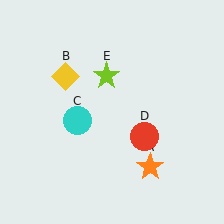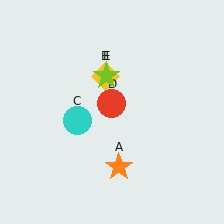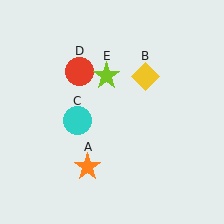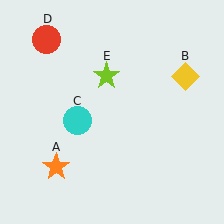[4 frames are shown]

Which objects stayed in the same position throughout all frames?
Cyan circle (object C) and lime star (object E) remained stationary.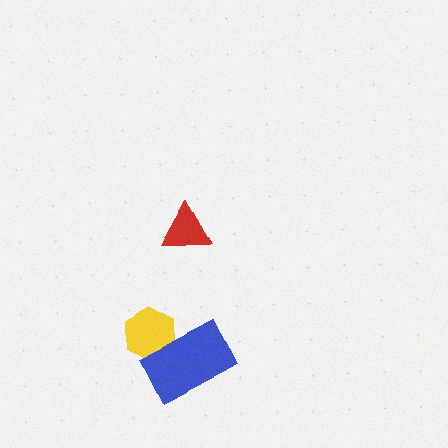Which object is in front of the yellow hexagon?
The blue rectangle is in front of the yellow hexagon.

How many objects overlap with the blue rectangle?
1 object overlaps with the blue rectangle.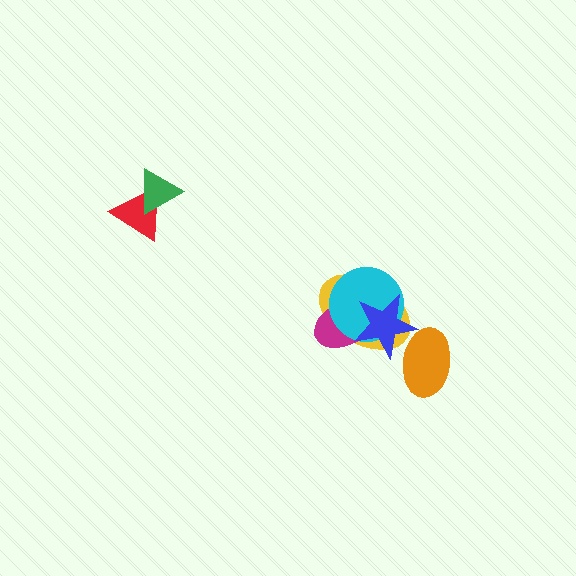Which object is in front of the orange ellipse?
The blue star is in front of the orange ellipse.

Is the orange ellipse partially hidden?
Yes, it is partially covered by another shape.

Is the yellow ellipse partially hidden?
Yes, it is partially covered by another shape.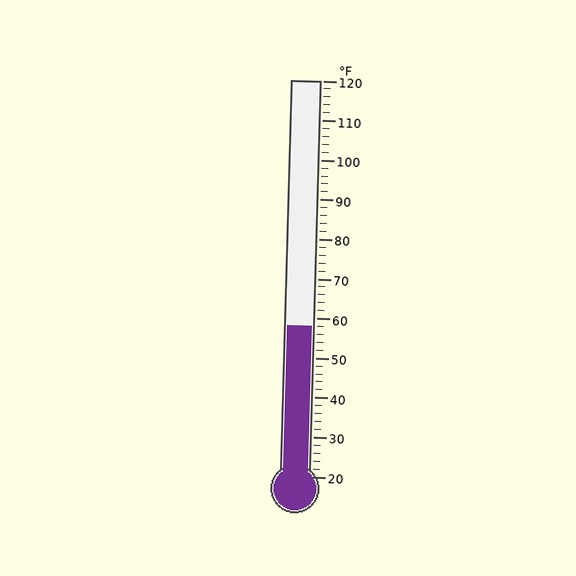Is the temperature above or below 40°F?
The temperature is above 40°F.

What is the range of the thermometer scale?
The thermometer scale ranges from 20°F to 120°F.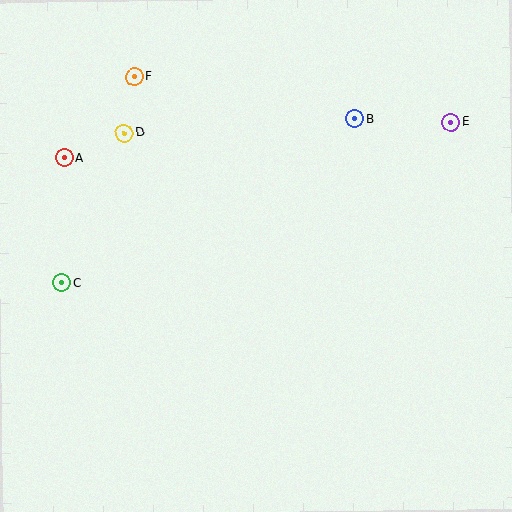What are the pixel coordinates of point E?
Point E is at (451, 122).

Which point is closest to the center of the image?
Point B at (355, 118) is closest to the center.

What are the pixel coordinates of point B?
Point B is at (355, 118).